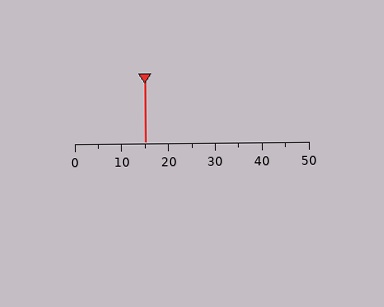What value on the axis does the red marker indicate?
The marker indicates approximately 15.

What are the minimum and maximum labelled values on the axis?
The axis runs from 0 to 50.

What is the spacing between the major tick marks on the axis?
The major ticks are spaced 10 apart.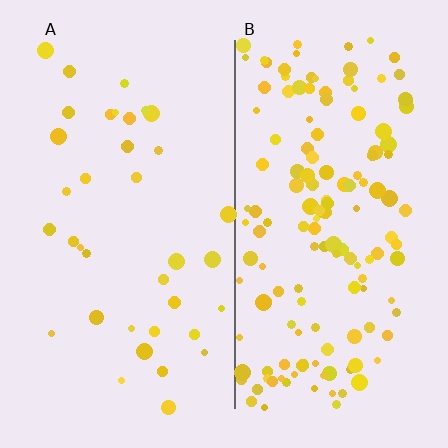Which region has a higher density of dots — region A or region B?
B (the right).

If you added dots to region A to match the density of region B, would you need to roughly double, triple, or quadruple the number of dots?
Approximately quadruple.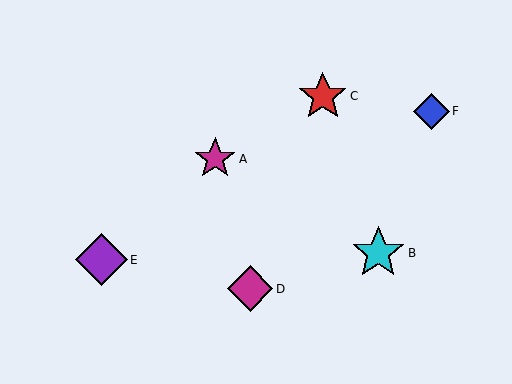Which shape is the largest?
The cyan star (labeled B) is the largest.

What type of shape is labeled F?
Shape F is a blue diamond.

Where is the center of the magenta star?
The center of the magenta star is at (215, 159).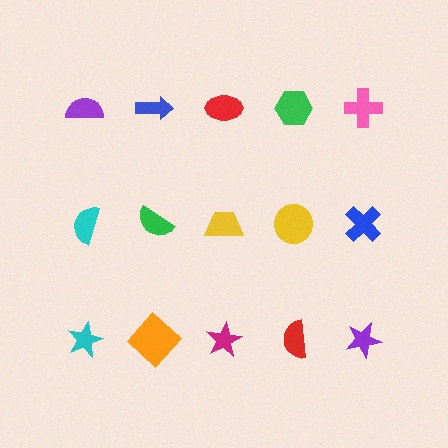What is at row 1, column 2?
A blue arrow.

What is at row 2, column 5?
A blue cross.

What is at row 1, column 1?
A purple semicircle.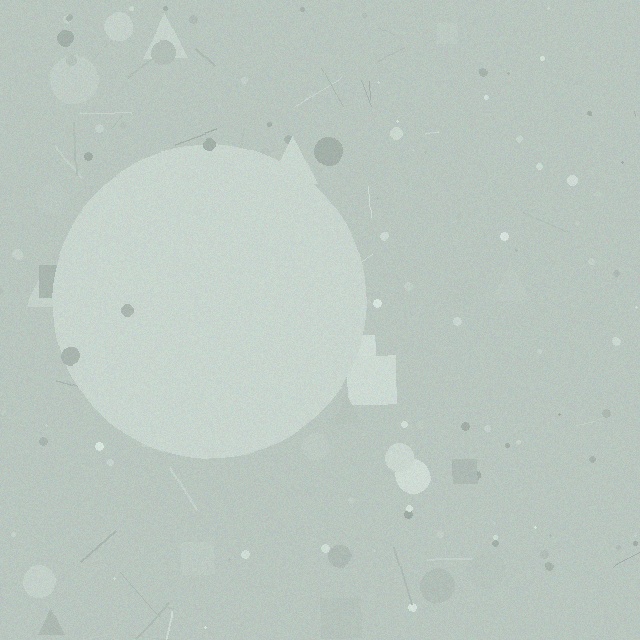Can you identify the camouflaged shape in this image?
The camouflaged shape is a circle.